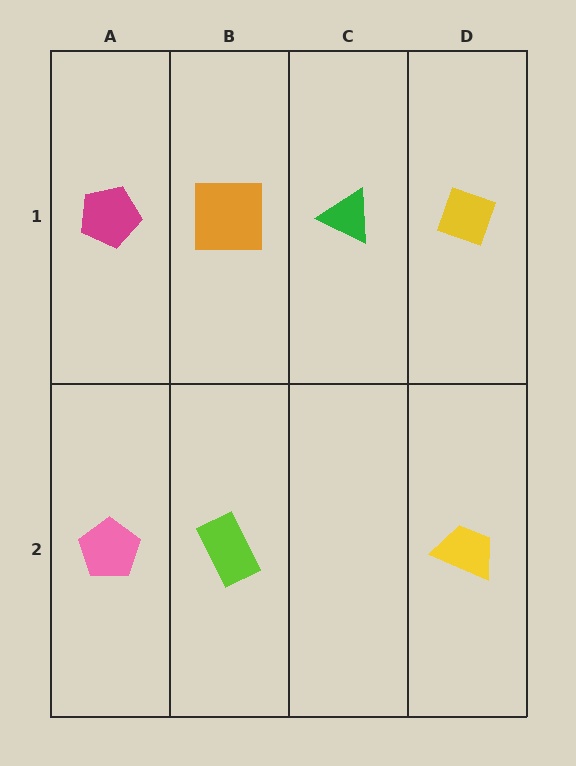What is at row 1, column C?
A green triangle.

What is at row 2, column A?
A pink pentagon.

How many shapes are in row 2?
3 shapes.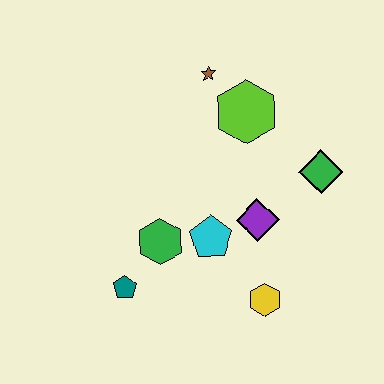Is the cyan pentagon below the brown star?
Yes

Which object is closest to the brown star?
The lime hexagon is closest to the brown star.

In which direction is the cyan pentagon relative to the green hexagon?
The cyan pentagon is to the right of the green hexagon.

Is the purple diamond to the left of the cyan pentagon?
No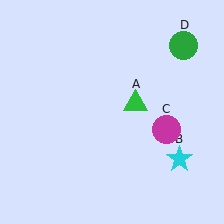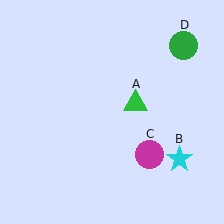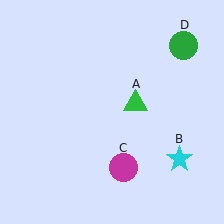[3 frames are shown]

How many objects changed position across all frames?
1 object changed position: magenta circle (object C).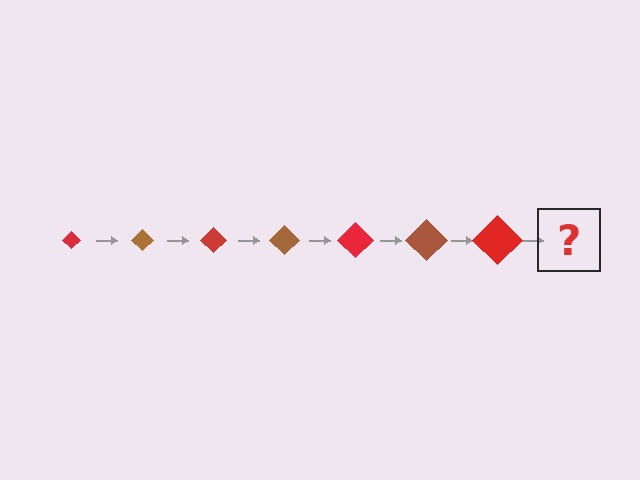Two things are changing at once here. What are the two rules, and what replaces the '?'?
The two rules are that the diamond grows larger each step and the color cycles through red and brown. The '?' should be a brown diamond, larger than the previous one.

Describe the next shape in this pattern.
It should be a brown diamond, larger than the previous one.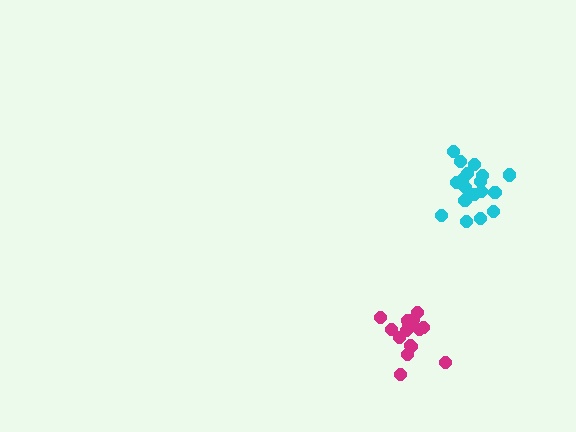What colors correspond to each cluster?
The clusters are colored: cyan, magenta.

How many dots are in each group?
Group 1: 18 dots, Group 2: 15 dots (33 total).